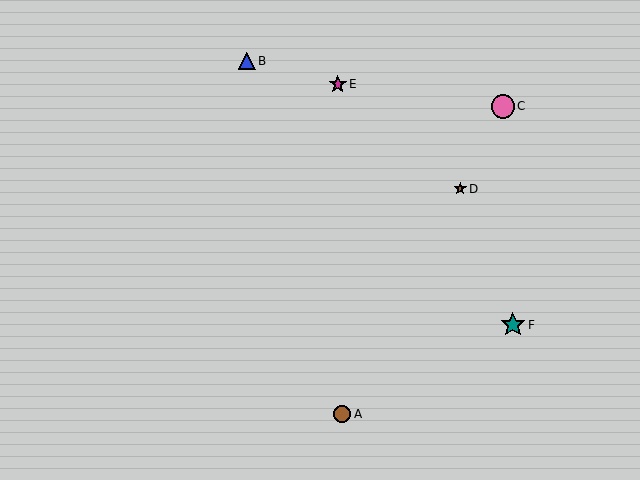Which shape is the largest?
The teal star (labeled F) is the largest.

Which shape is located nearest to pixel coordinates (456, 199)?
The brown star (labeled D) at (460, 189) is nearest to that location.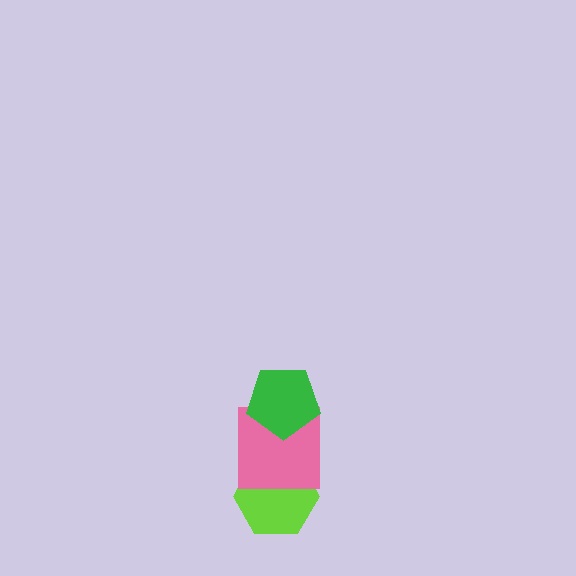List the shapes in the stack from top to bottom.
From top to bottom: the green pentagon, the pink square, the lime hexagon.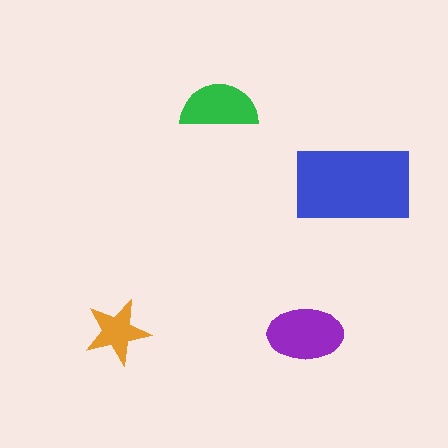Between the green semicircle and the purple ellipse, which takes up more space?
The purple ellipse.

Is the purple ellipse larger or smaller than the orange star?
Larger.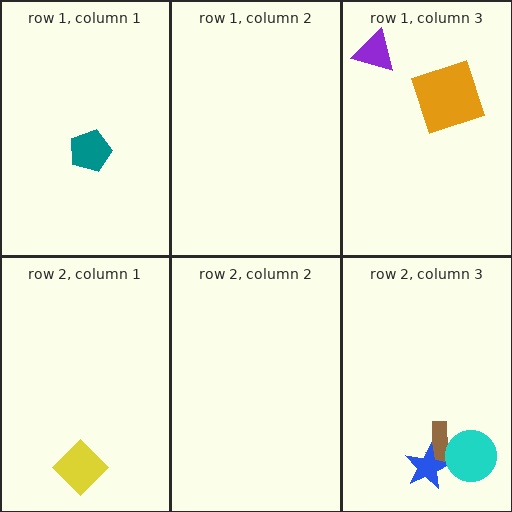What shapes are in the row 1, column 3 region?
The purple triangle, the orange square.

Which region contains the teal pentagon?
The row 1, column 1 region.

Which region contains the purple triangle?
The row 1, column 3 region.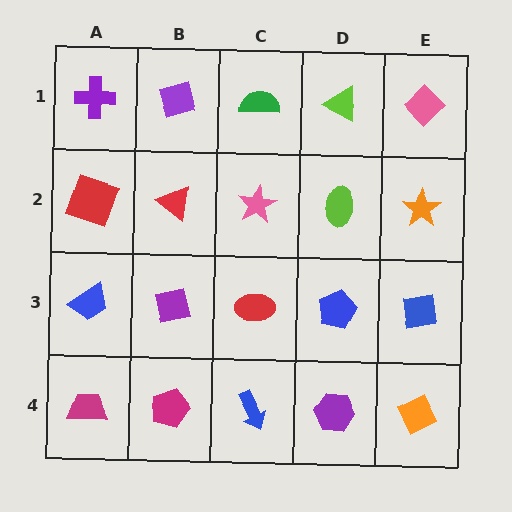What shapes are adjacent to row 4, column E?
A blue square (row 3, column E), a purple hexagon (row 4, column D).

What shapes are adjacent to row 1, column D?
A lime ellipse (row 2, column D), a green semicircle (row 1, column C), a pink diamond (row 1, column E).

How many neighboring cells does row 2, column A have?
3.